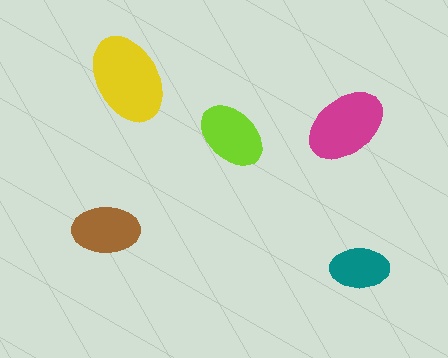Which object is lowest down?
The teal ellipse is bottommost.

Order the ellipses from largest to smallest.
the yellow one, the magenta one, the lime one, the brown one, the teal one.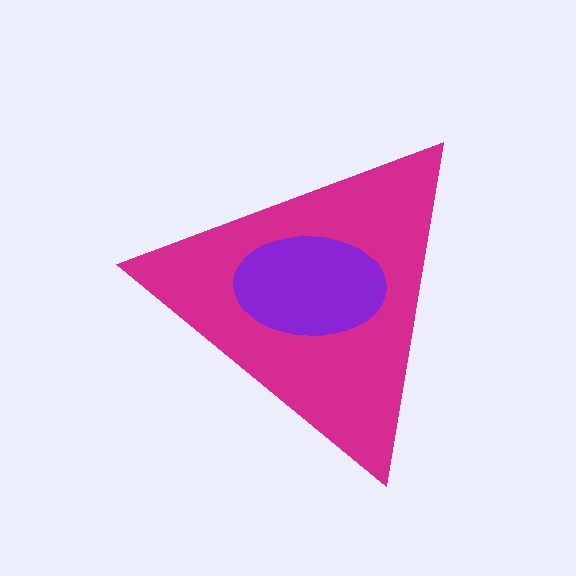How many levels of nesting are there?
2.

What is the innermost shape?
The purple ellipse.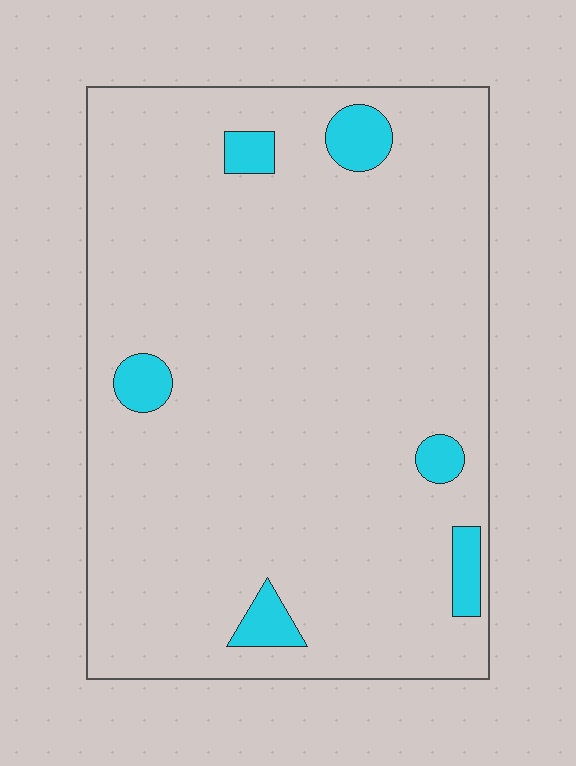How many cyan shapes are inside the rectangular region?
6.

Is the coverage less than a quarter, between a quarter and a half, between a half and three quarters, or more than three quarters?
Less than a quarter.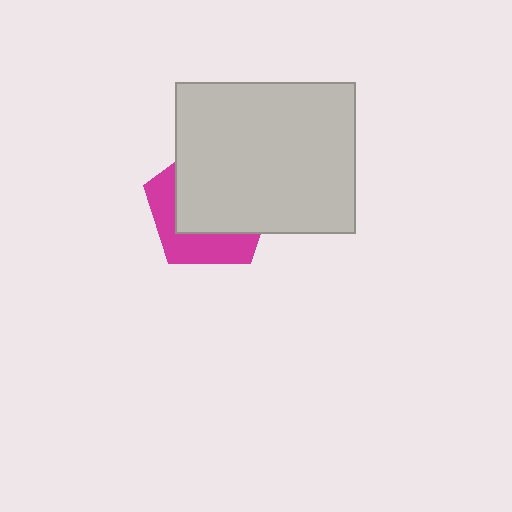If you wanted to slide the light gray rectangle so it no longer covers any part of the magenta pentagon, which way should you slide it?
Slide it toward the upper-right — that is the most direct way to separate the two shapes.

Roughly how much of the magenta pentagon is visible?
A small part of it is visible (roughly 37%).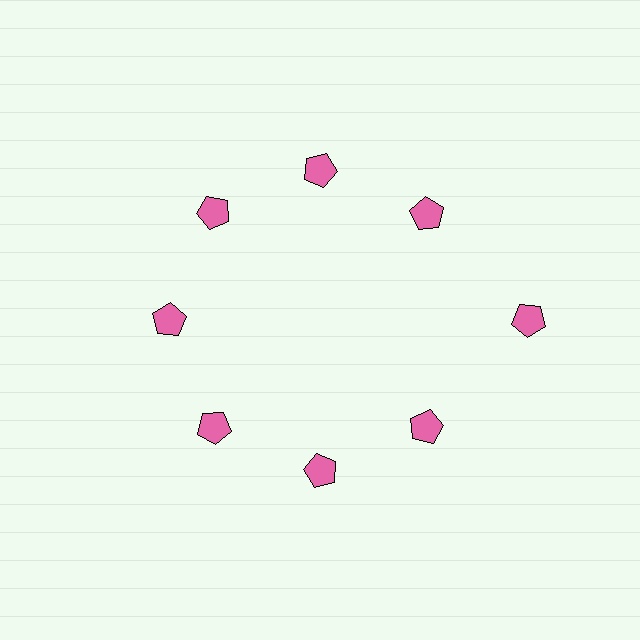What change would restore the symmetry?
The symmetry would be restored by moving it inward, back onto the ring so that all 8 pentagons sit at equal angles and equal distance from the center.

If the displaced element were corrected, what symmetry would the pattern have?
It would have 8-fold rotational symmetry — the pattern would map onto itself every 45 degrees.